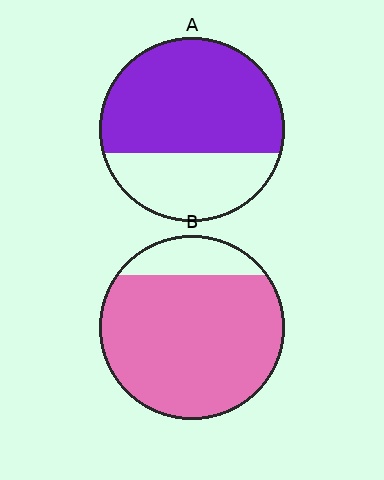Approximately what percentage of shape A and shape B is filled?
A is approximately 65% and B is approximately 85%.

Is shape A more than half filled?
Yes.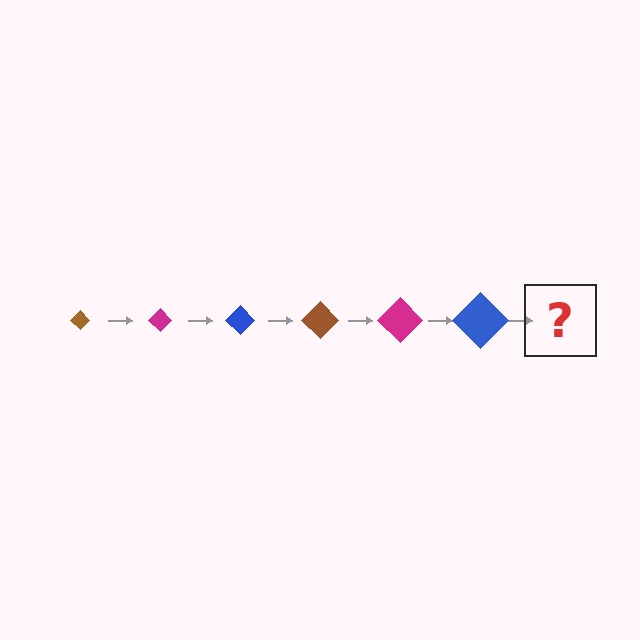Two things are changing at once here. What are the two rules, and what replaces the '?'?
The two rules are that the diamond grows larger each step and the color cycles through brown, magenta, and blue. The '?' should be a brown diamond, larger than the previous one.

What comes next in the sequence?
The next element should be a brown diamond, larger than the previous one.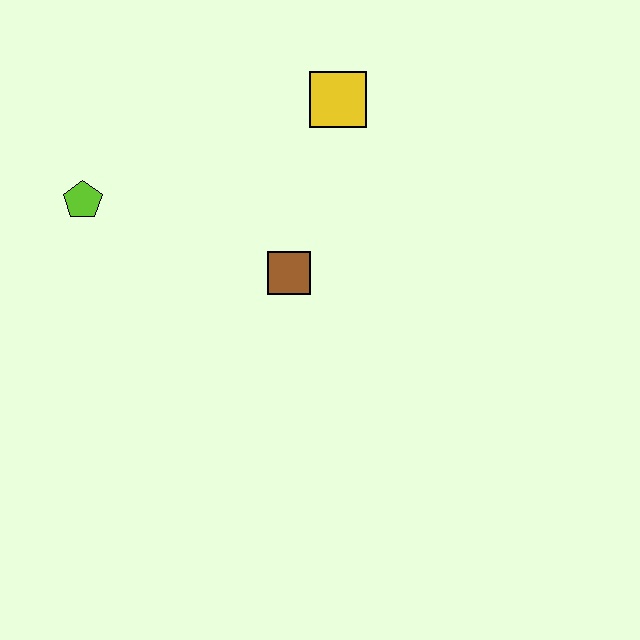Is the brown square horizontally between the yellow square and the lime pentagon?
Yes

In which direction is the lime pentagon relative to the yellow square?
The lime pentagon is to the left of the yellow square.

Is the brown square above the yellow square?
No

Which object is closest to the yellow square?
The brown square is closest to the yellow square.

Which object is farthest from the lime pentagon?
The yellow square is farthest from the lime pentagon.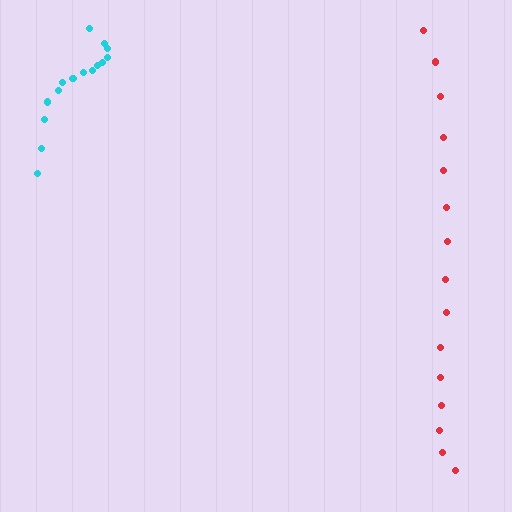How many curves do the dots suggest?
There are 2 distinct paths.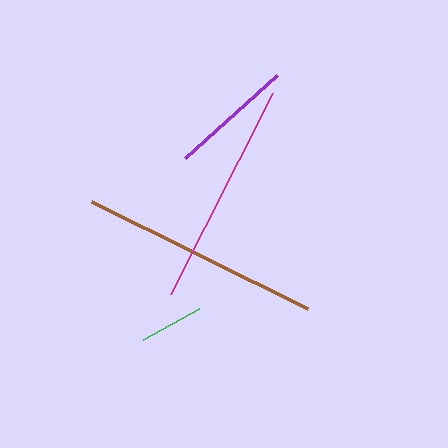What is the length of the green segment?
The green segment is approximately 64 pixels long.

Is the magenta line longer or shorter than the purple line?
The magenta line is longer than the purple line.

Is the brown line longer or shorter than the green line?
The brown line is longer than the green line.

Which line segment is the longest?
The brown line is the longest at approximately 240 pixels.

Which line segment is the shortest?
The green line is the shortest at approximately 64 pixels.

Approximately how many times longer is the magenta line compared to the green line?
The magenta line is approximately 3.5 times the length of the green line.